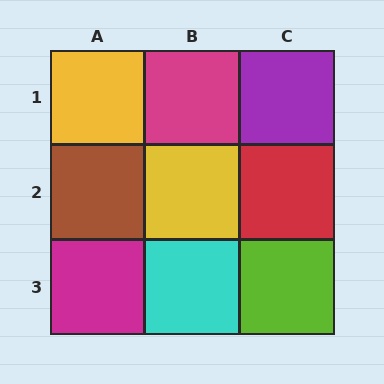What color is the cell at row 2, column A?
Brown.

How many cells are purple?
1 cell is purple.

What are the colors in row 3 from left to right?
Magenta, cyan, lime.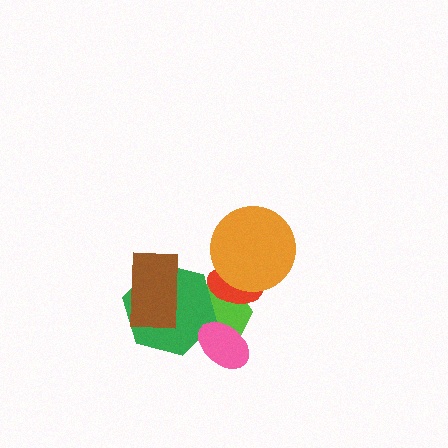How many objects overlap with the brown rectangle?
1 object overlaps with the brown rectangle.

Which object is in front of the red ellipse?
The orange circle is in front of the red ellipse.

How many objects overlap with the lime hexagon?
3 objects overlap with the lime hexagon.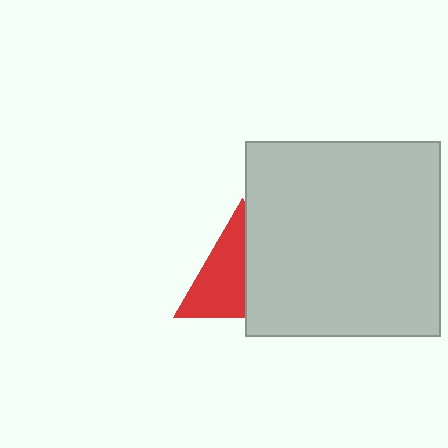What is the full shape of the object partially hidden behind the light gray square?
The partially hidden object is a red triangle.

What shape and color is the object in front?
The object in front is a light gray square.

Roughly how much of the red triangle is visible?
About half of it is visible (roughly 54%).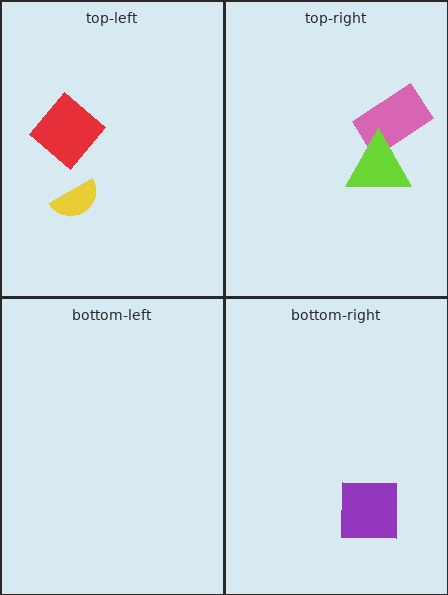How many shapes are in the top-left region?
2.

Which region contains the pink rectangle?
The top-right region.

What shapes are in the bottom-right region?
The purple square.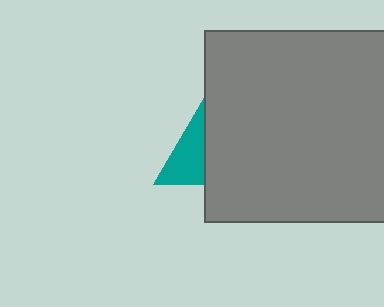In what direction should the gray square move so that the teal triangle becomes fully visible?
The gray square should move right. That is the shortest direction to clear the overlap and leave the teal triangle fully visible.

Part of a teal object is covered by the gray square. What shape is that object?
It is a triangle.